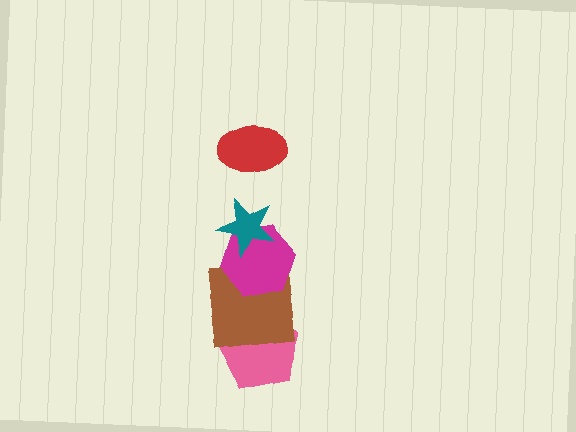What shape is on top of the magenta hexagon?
The teal star is on top of the magenta hexagon.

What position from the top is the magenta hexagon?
The magenta hexagon is 3rd from the top.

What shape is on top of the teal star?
The red ellipse is on top of the teal star.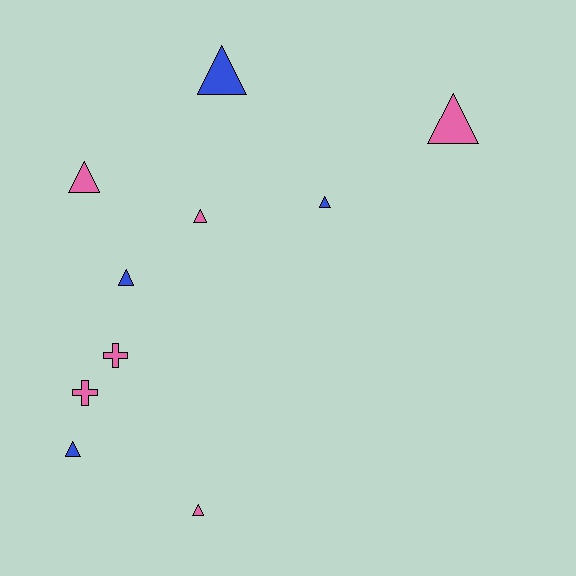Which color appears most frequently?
Pink, with 6 objects.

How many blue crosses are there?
There are no blue crosses.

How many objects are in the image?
There are 10 objects.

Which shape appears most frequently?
Triangle, with 8 objects.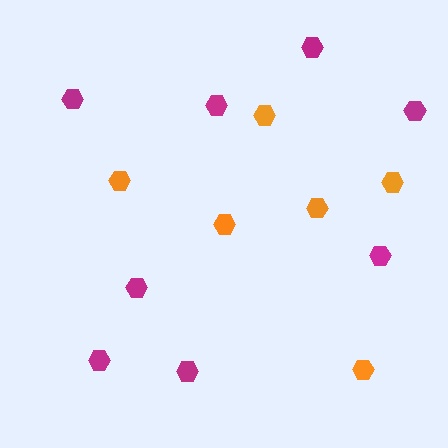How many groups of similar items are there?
There are 2 groups: one group of orange hexagons (6) and one group of magenta hexagons (8).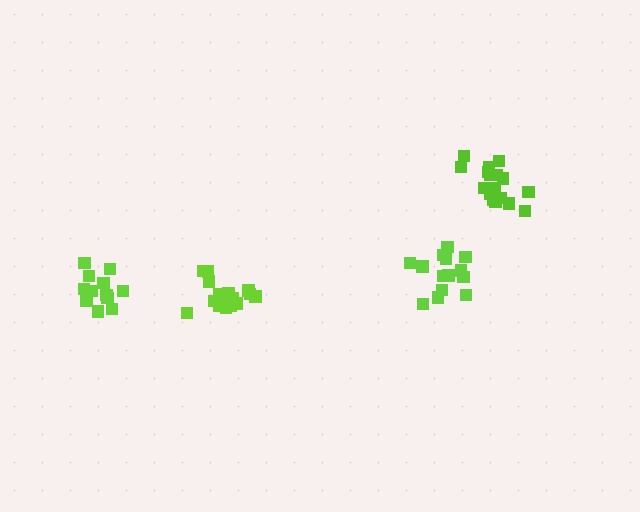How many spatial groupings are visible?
There are 4 spatial groupings.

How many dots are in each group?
Group 1: 12 dots, Group 2: 14 dots, Group 3: 16 dots, Group 4: 17 dots (59 total).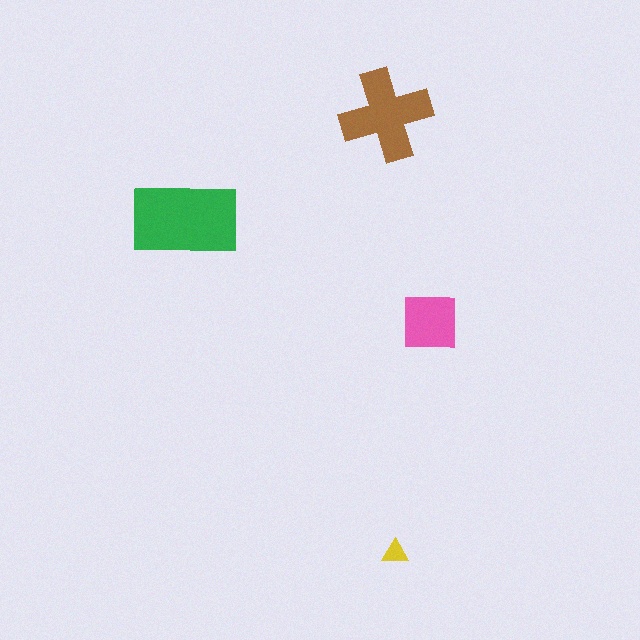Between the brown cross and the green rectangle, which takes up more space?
The green rectangle.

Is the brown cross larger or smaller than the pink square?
Larger.